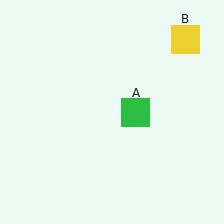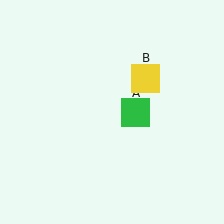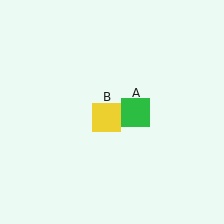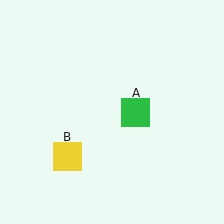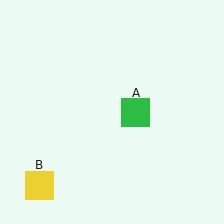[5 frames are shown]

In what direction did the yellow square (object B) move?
The yellow square (object B) moved down and to the left.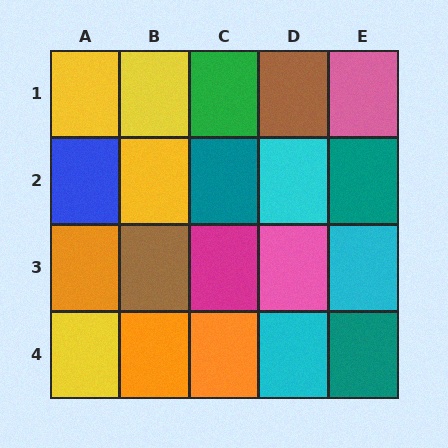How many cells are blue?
1 cell is blue.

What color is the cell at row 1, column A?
Yellow.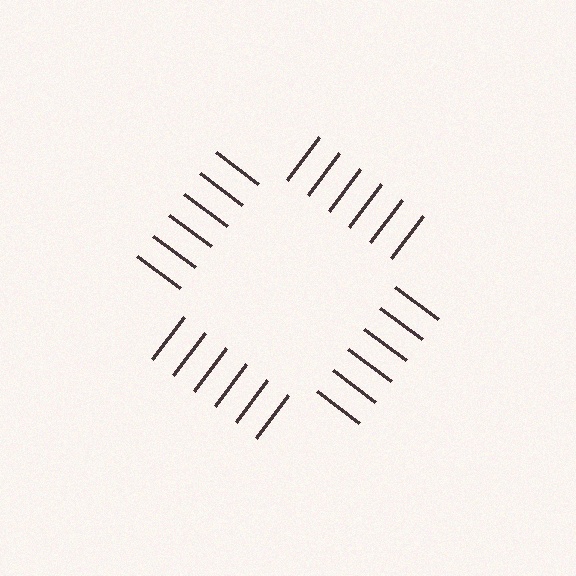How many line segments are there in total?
24 — 6 along each of the 4 edges.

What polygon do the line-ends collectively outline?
An illusory square — the line segments terminate on its edges but no continuous stroke is drawn.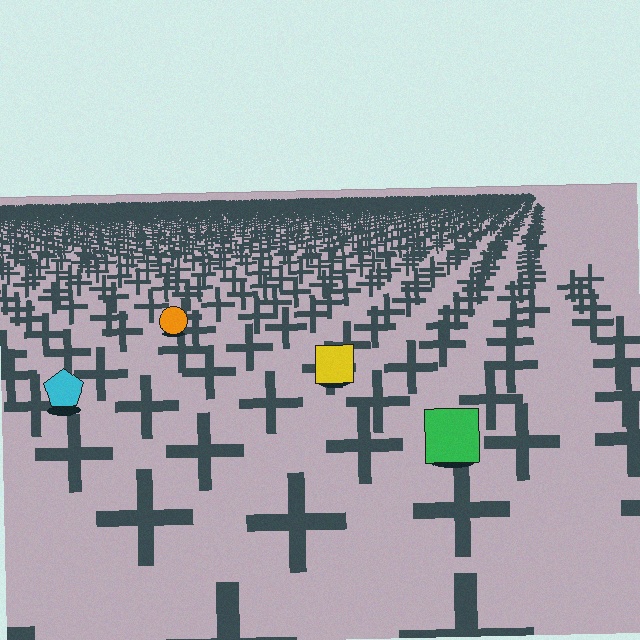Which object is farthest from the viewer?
The orange circle is farthest from the viewer. It appears smaller and the ground texture around it is denser.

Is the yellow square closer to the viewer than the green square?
No. The green square is closer — you can tell from the texture gradient: the ground texture is coarser near it.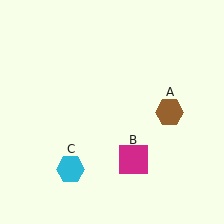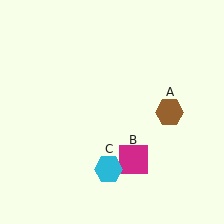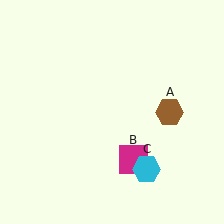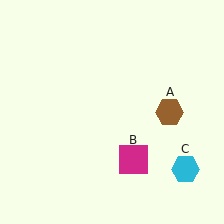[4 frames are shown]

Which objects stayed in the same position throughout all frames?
Brown hexagon (object A) and magenta square (object B) remained stationary.